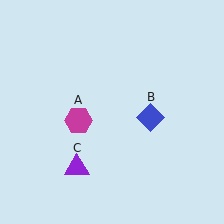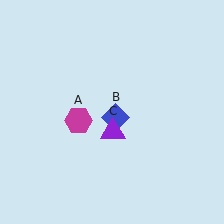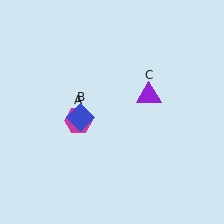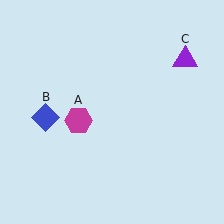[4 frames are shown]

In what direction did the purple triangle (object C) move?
The purple triangle (object C) moved up and to the right.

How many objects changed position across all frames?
2 objects changed position: blue diamond (object B), purple triangle (object C).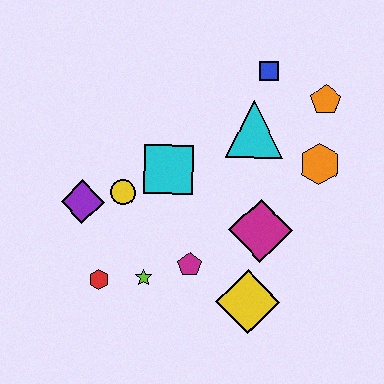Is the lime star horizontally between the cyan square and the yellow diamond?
No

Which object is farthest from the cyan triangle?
The red hexagon is farthest from the cyan triangle.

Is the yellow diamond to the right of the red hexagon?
Yes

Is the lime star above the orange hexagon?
No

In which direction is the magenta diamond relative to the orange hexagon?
The magenta diamond is below the orange hexagon.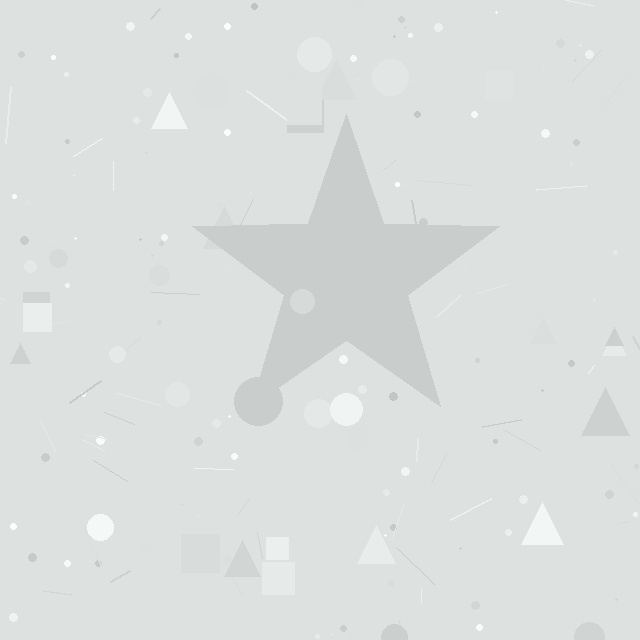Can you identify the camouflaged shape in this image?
The camouflaged shape is a star.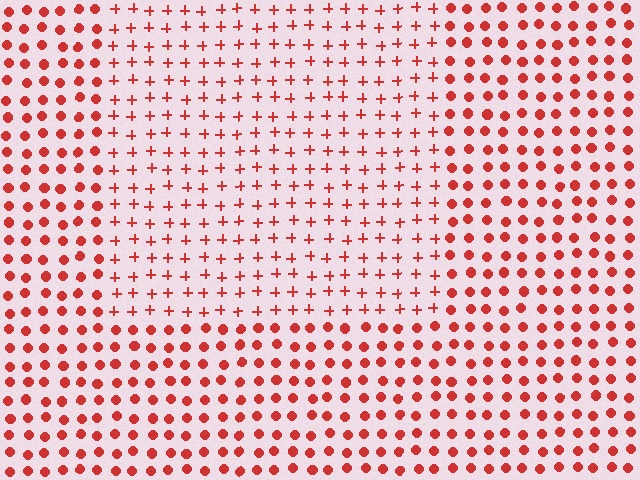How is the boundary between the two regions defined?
The boundary is defined by a change in element shape: plus signs inside vs. circles outside. All elements share the same color and spacing.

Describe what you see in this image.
The image is filled with small red elements arranged in a uniform grid. A rectangle-shaped region contains plus signs, while the surrounding area contains circles. The boundary is defined purely by the change in element shape.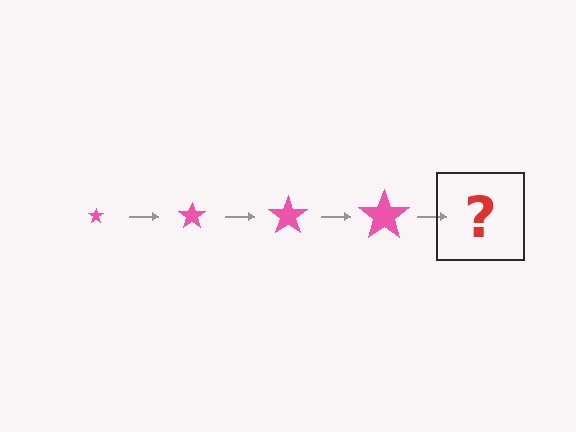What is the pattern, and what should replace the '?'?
The pattern is that the star gets progressively larger each step. The '?' should be a pink star, larger than the previous one.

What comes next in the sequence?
The next element should be a pink star, larger than the previous one.